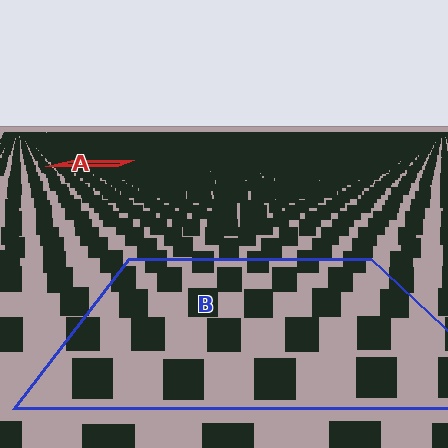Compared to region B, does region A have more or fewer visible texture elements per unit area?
Region A has more texture elements per unit area — they are packed more densely because it is farther away.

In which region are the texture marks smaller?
The texture marks are smaller in region A, because it is farther away.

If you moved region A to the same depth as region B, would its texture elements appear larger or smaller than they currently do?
They would appear larger. At a closer depth, the same texture elements are projected at a bigger on-screen size.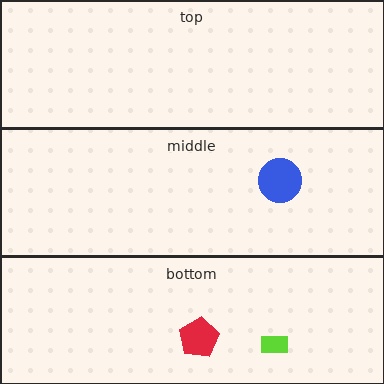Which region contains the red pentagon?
The bottom region.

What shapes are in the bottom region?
The red pentagon, the lime rectangle.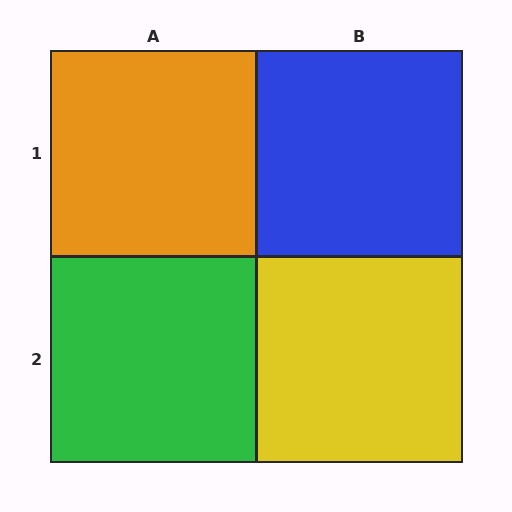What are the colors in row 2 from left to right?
Green, yellow.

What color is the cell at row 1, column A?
Orange.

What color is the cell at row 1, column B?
Blue.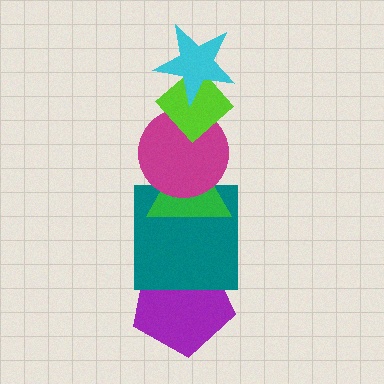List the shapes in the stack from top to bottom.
From top to bottom: the cyan star, the lime diamond, the magenta circle, the green triangle, the teal square, the purple pentagon.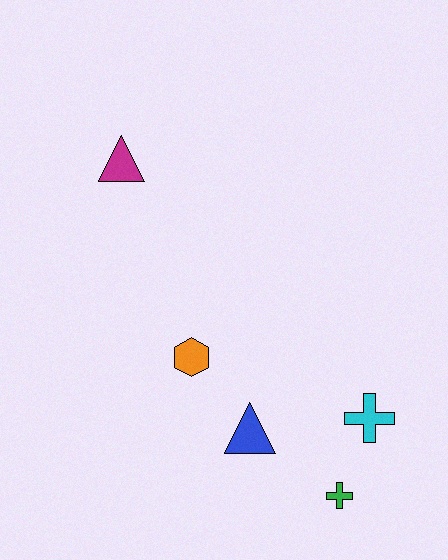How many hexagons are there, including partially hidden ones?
There is 1 hexagon.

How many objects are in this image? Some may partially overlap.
There are 5 objects.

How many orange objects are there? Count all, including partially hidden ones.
There is 1 orange object.